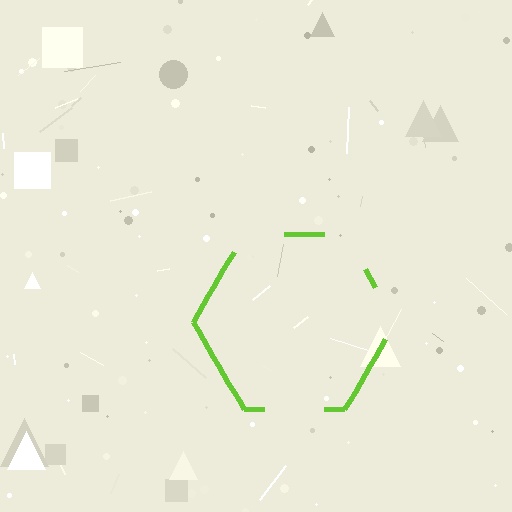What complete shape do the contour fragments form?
The contour fragments form a hexagon.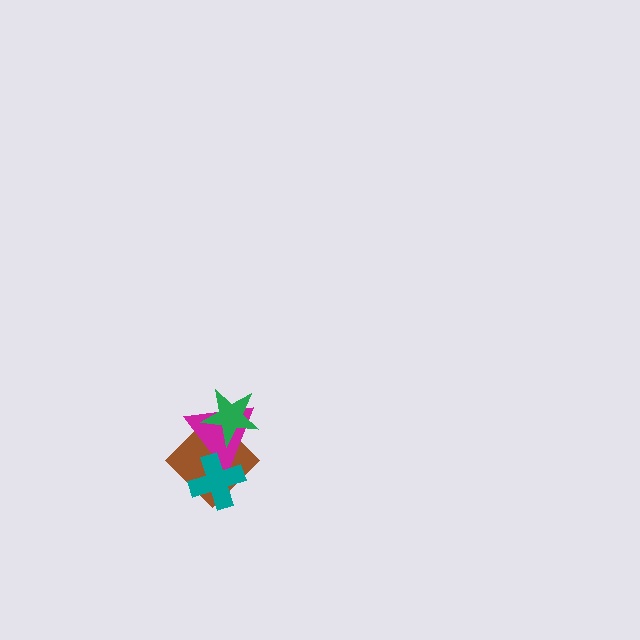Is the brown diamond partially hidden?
Yes, it is partially covered by another shape.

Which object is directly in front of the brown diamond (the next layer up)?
The magenta triangle is directly in front of the brown diamond.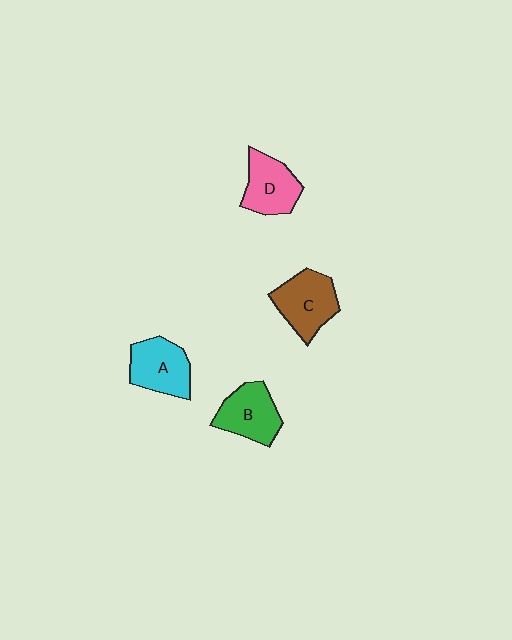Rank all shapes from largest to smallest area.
From largest to smallest: C (brown), A (cyan), B (green), D (pink).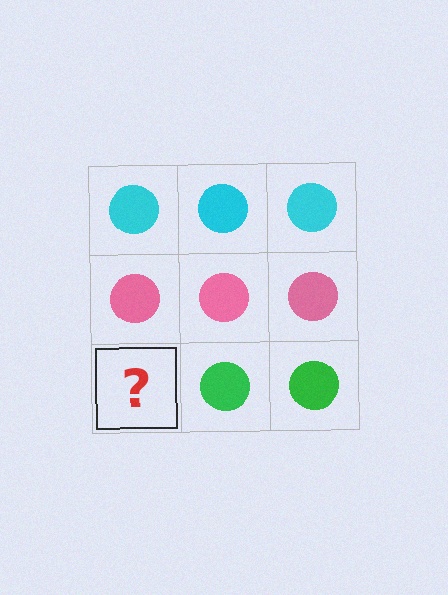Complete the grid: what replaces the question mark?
The question mark should be replaced with a green circle.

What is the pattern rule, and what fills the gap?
The rule is that each row has a consistent color. The gap should be filled with a green circle.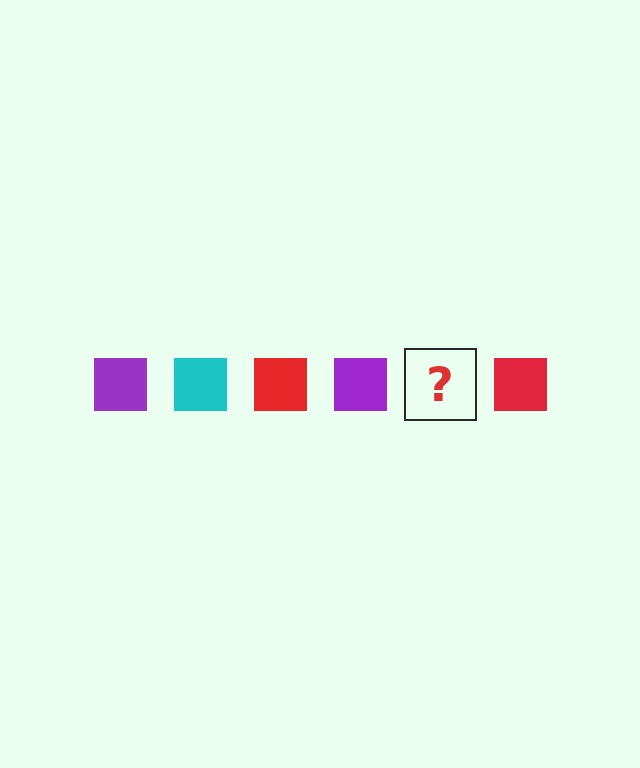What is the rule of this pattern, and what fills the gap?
The rule is that the pattern cycles through purple, cyan, red squares. The gap should be filled with a cyan square.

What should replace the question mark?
The question mark should be replaced with a cyan square.